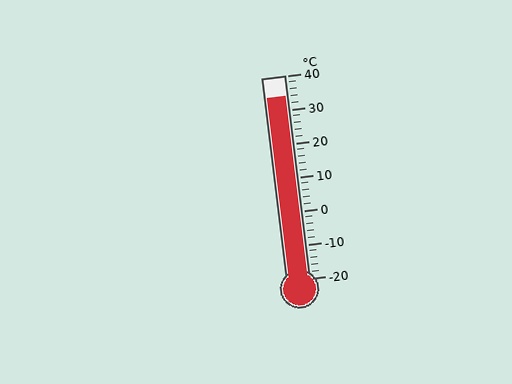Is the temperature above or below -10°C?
The temperature is above -10°C.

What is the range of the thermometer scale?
The thermometer scale ranges from -20°C to 40°C.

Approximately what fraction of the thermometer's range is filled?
The thermometer is filled to approximately 90% of its range.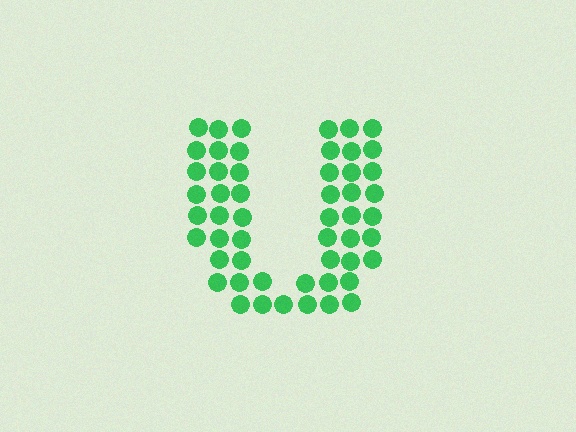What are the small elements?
The small elements are circles.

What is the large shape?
The large shape is the letter U.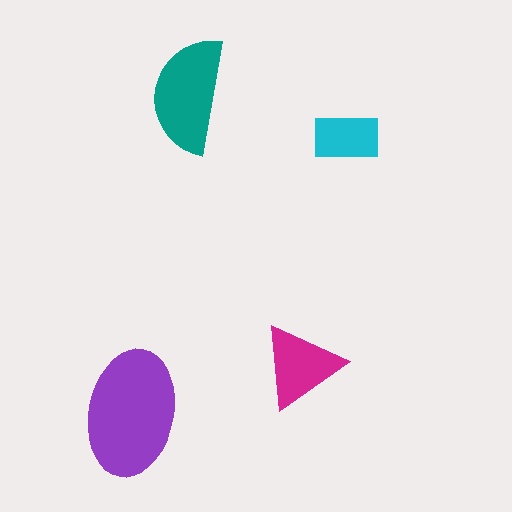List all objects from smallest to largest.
The cyan rectangle, the magenta triangle, the teal semicircle, the purple ellipse.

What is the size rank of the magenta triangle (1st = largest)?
3rd.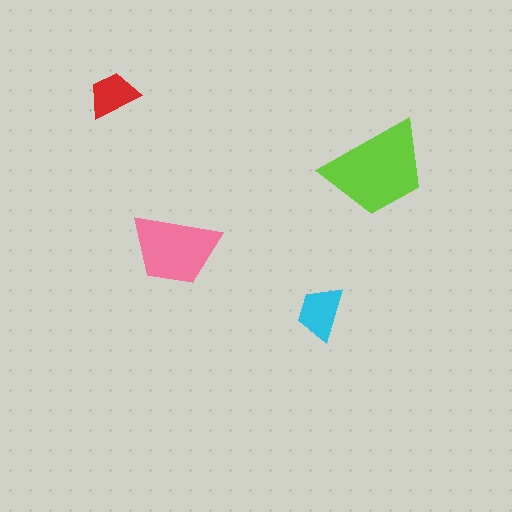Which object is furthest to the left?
The red trapezoid is leftmost.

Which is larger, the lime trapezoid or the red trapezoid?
The lime one.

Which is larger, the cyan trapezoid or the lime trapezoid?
The lime one.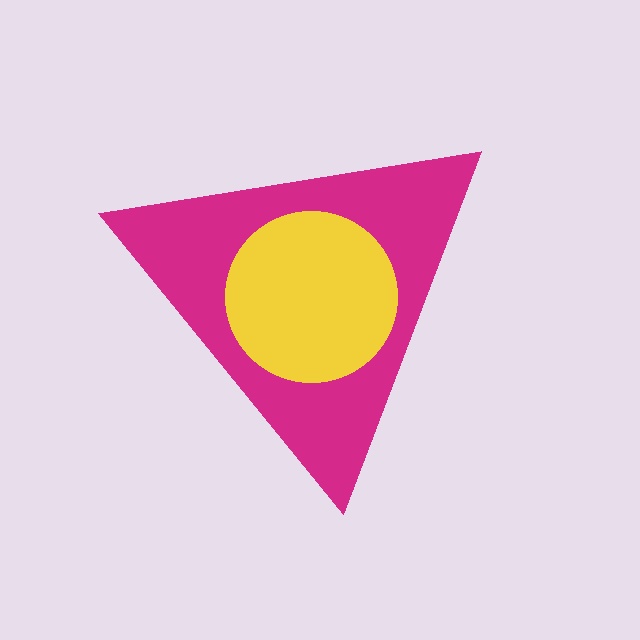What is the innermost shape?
The yellow circle.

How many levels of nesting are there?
2.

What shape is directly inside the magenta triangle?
The yellow circle.